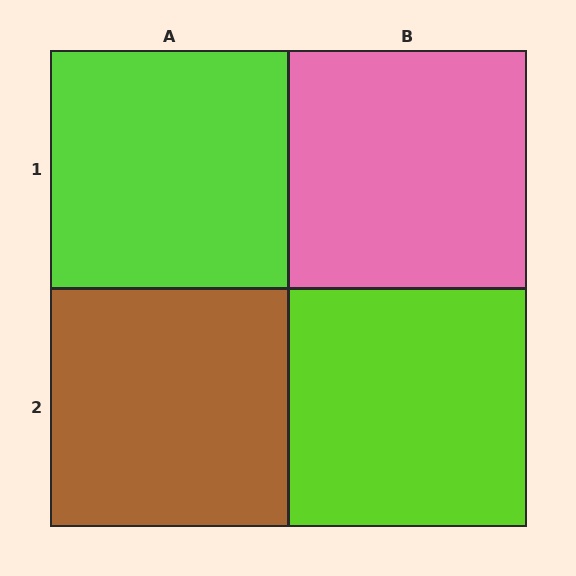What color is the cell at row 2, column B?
Lime.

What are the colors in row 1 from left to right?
Lime, pink.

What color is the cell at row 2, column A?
Brown.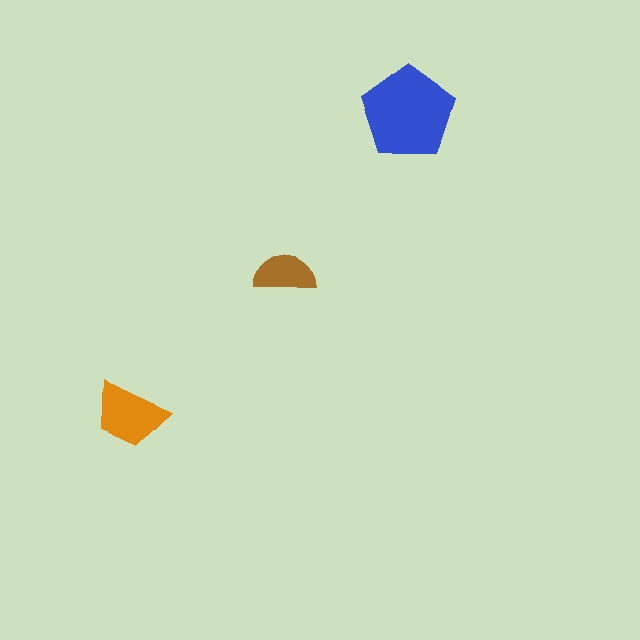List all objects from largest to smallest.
The blue pentagon, the orange trapezoid, the brown semicircle.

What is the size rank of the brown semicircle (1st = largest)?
3rd.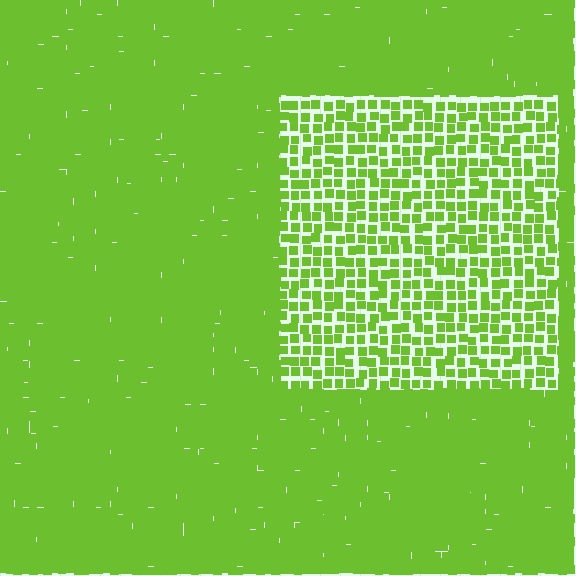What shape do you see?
I see a rectangle.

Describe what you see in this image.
The image contains small lime elements arranged at two different densities. A rectangle-shaped region is visible where the elements are less densely packed than the surrounding area.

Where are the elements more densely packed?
The elements are more densely packed outside the rectangle boundary.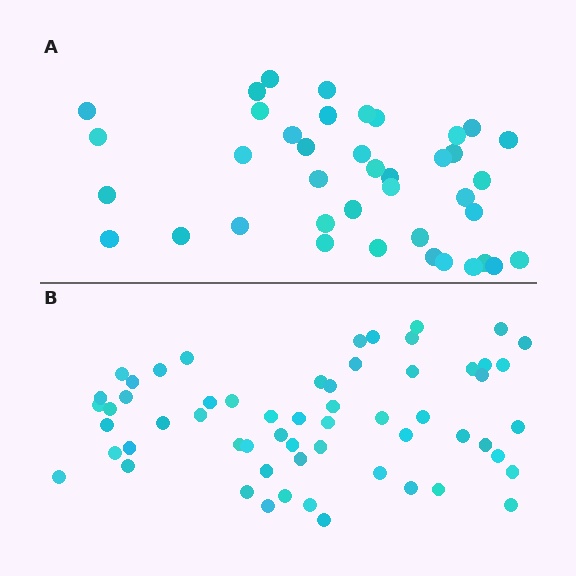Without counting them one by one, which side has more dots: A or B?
Region B (the bottom region) has more dots.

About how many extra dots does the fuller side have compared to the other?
Region B has approximately 20 more dots than region A.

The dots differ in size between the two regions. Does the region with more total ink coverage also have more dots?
No. Region A has more total ink coverage because its dots are larger, but region B actually contains more individual dots. Total area can be misleading — the number of items is what matters here.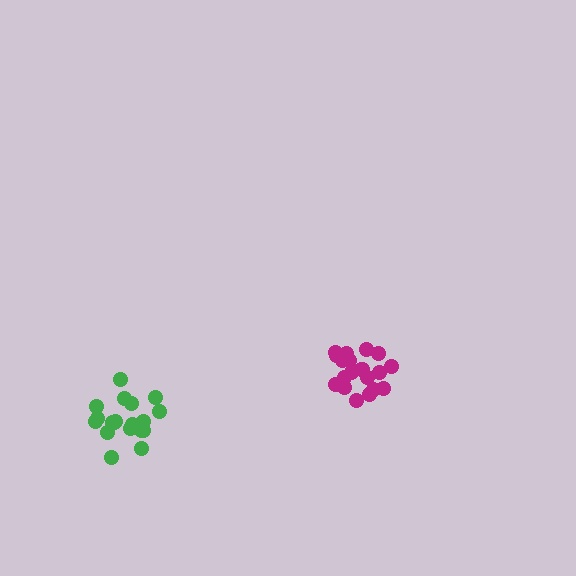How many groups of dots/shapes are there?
There are 2 groups.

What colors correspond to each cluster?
The clusters are colored: magenta, green.